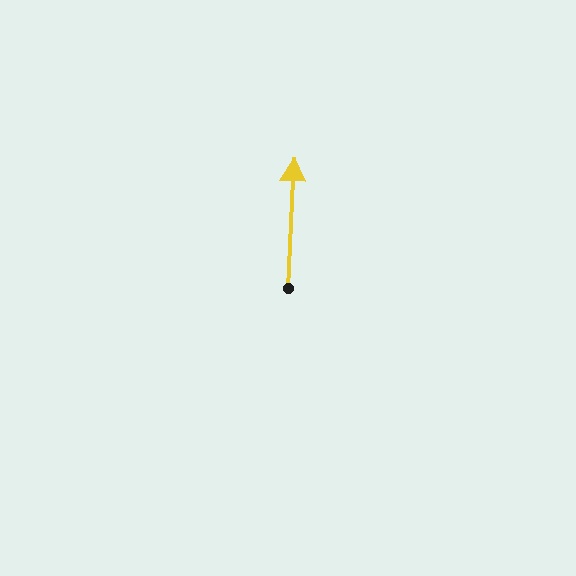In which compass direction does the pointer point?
North.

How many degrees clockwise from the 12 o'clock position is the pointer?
Approximately 3 degrees.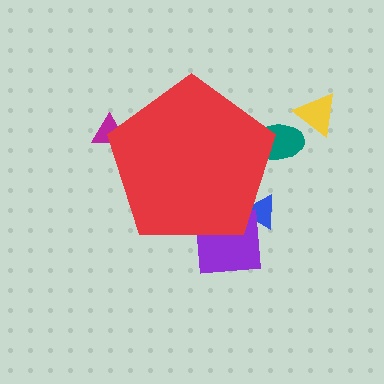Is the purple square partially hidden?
Yes, the purple square is partially hidden behind the red pentagon.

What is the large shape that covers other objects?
A red pentagon.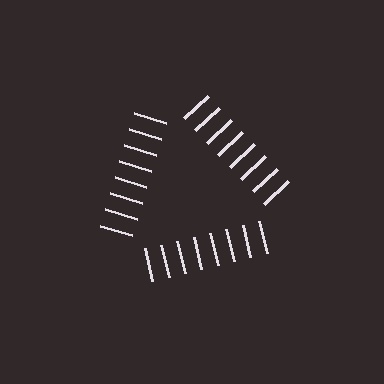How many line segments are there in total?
24 — 8 along each of the 3 edges.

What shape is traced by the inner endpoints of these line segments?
An illusory triangle — the line segments terminate on its edges but no continuous stroke is drawn.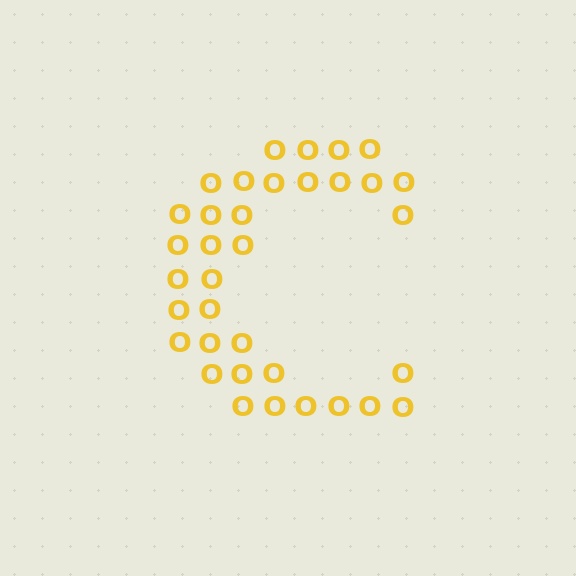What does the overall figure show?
The overall figure shows the letter C.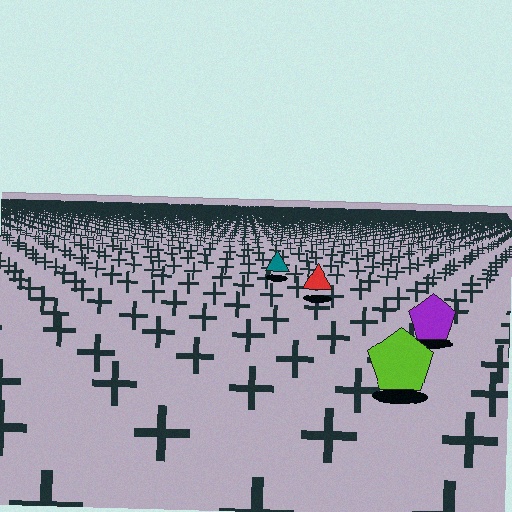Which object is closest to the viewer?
The lime pentagon is closest. The texture marks near it are larger and more spread out.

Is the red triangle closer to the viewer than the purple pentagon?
No. The purple pentagon is closer — you can tell from the texture gradient: the ground texture is coarser near it.